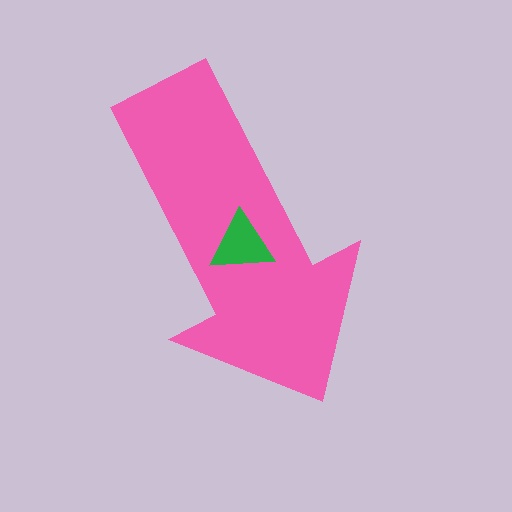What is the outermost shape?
The pink arrow.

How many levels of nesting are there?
2.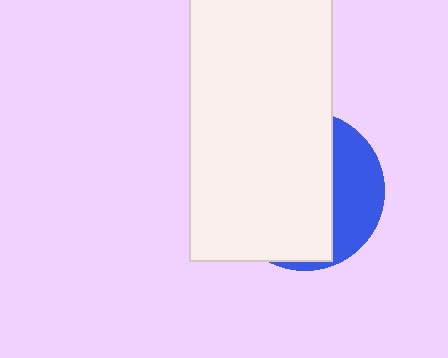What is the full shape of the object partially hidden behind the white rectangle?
The partially hidden object is a blue circle.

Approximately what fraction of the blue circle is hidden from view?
Roughly 70% of the blue circle is hidden behind the white rectangle.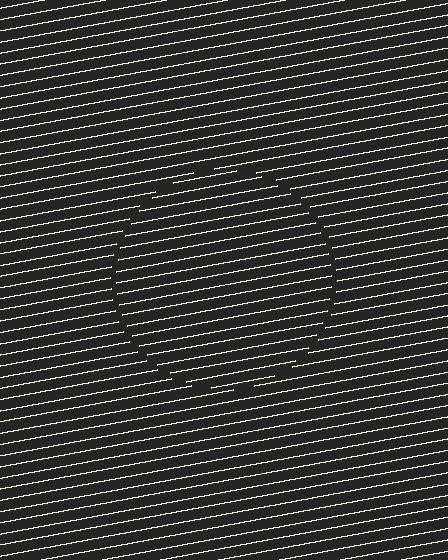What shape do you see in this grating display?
An illusory circle. The interior of the shape contains the same grating, shifted by half a period — the contour is defined by the phase discontinuity where line-ends from the inner and outer gratings abut.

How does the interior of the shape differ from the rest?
The interior of the shape contains the same grating, shifted by half a period — the contour is defined by the phase discontinuity where line-ends from the inner and outer gratings abut.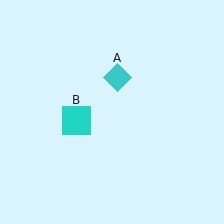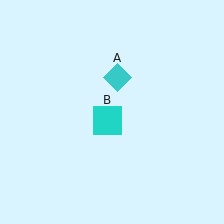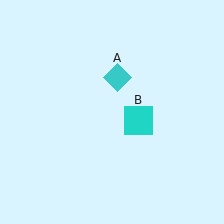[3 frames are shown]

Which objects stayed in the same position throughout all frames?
Cyan diamond (object A) remained stationary.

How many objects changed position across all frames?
1 object changed position: cyan square (object B).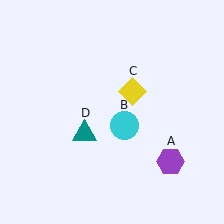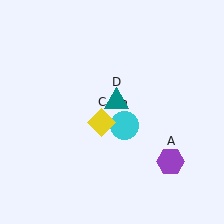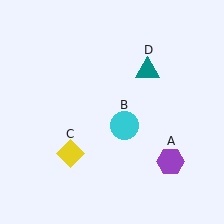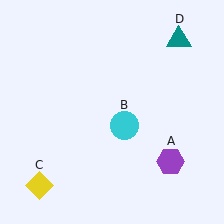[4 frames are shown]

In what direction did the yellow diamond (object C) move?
The yellow diamond (object C) moved down and to the left.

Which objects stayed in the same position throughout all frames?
Purple hexagon (object A) and cyan circle (object B) remained stationary.